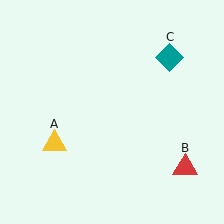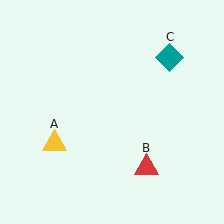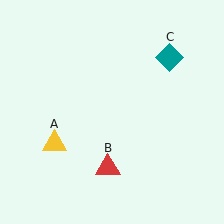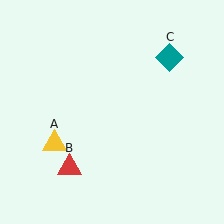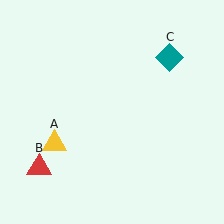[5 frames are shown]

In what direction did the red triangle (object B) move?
The red triangle (object B) moved left.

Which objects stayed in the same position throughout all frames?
Yellow triangle (object A) and teal diamond (object C) remained stationary.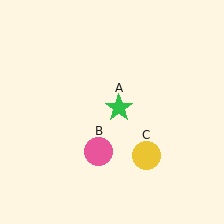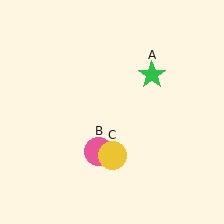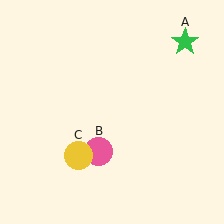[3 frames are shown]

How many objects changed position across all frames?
2 objects changed position: green star (object A), yellow circle (object C).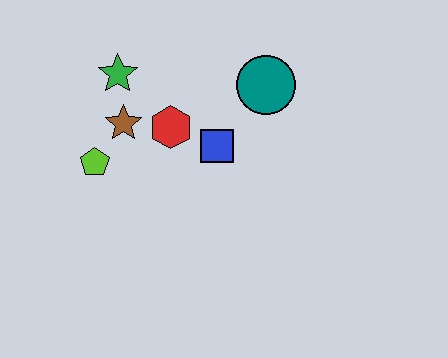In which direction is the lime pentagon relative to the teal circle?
The lime pentagon is to the left of the teal circle.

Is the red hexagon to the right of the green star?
Yes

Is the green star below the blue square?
No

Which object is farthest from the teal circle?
The lime pentagon is farthest from the teal circle.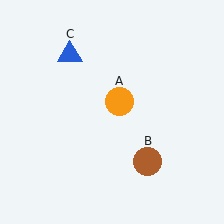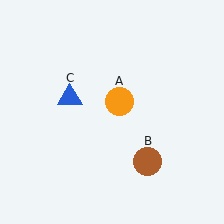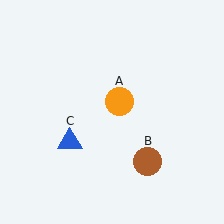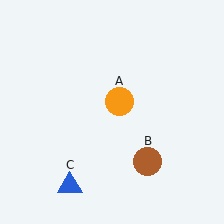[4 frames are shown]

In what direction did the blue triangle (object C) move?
The blue triangle (object C) moved down.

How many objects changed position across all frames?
1 object changed position: blue triangle (object C).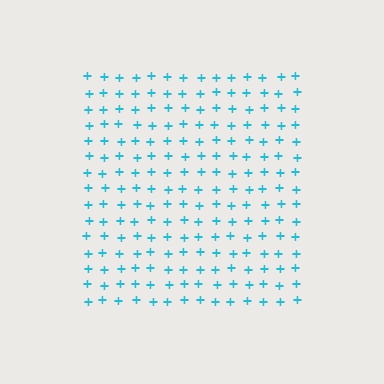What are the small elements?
The small elements are plus signs.